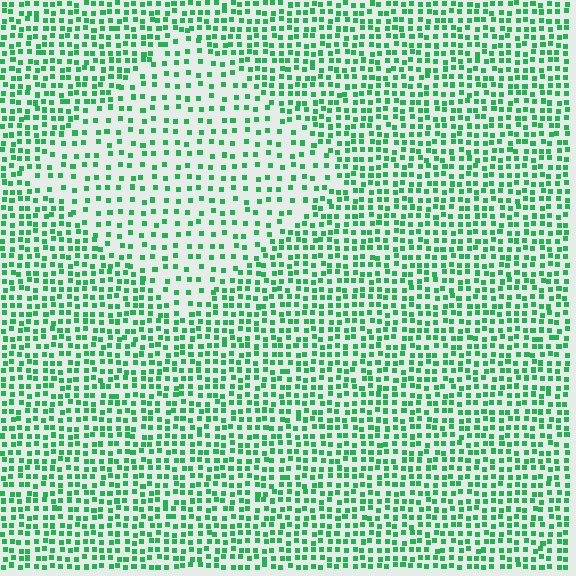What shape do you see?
I see a diamond.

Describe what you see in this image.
The image contains small green elements arranged at two different densities. A diamond-shaped region is visible where the elements are less densely packed than the surrounding area.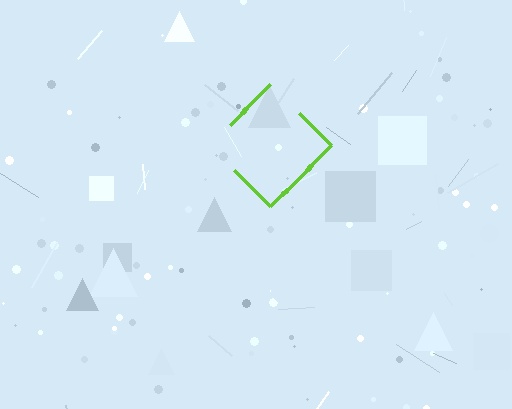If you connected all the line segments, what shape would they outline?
They would outline a diamond.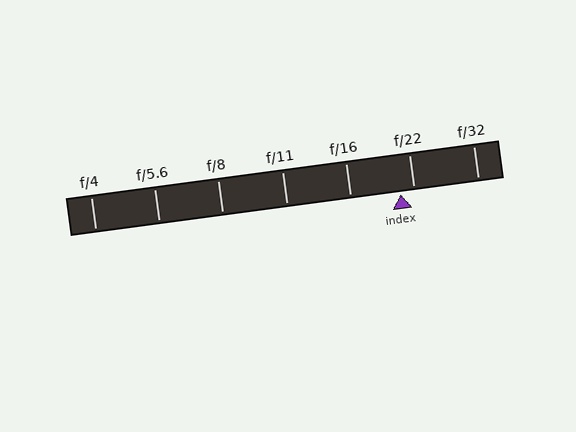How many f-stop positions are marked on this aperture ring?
There are 7 f-stop positions marked.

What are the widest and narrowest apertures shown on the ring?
The widest aperture shown is f/4 and the narrowest is f/32.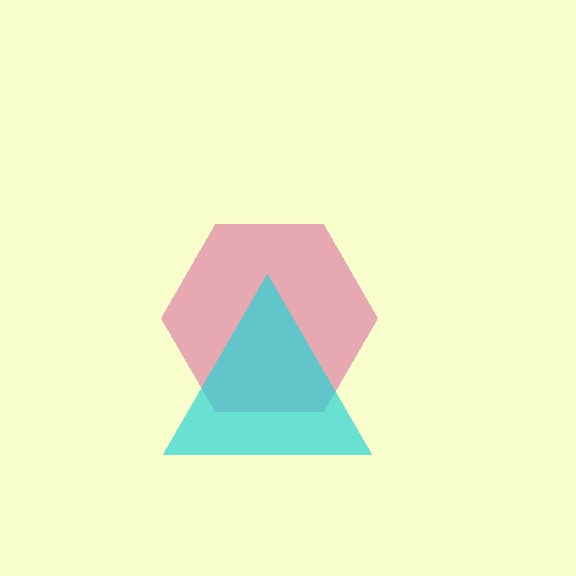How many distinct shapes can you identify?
There are 2 distinct shapes: a pink hexagon, a cyan triangle.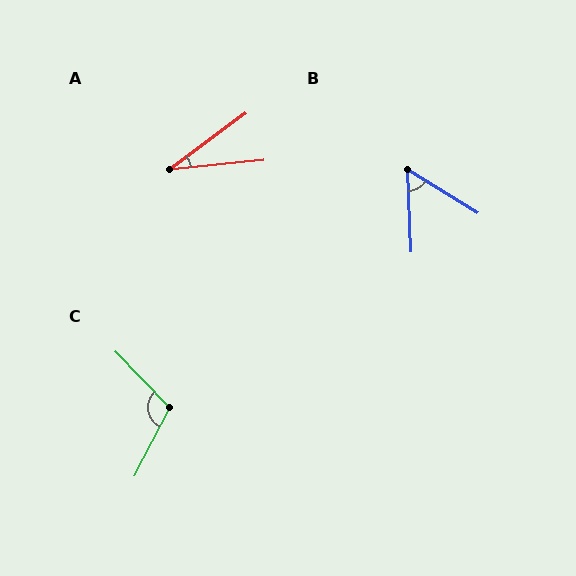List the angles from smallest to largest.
A (31°), B (56°), C (108°).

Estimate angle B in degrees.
Approximately 56 degrees.